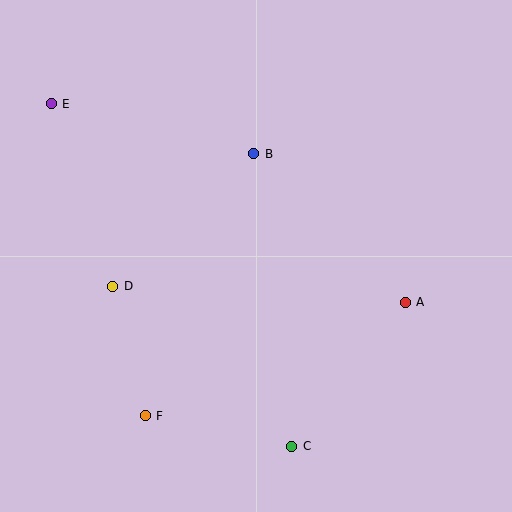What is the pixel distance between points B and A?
The distance between B and A is 212 pixels.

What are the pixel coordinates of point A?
Point A is at (405, 302).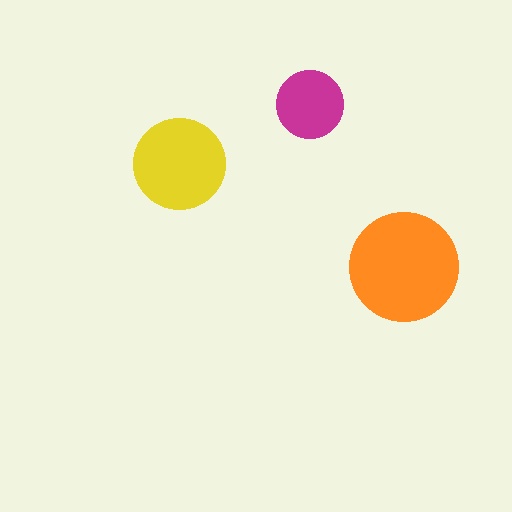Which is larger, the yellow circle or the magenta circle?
The yellow one.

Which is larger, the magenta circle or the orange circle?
The orange one.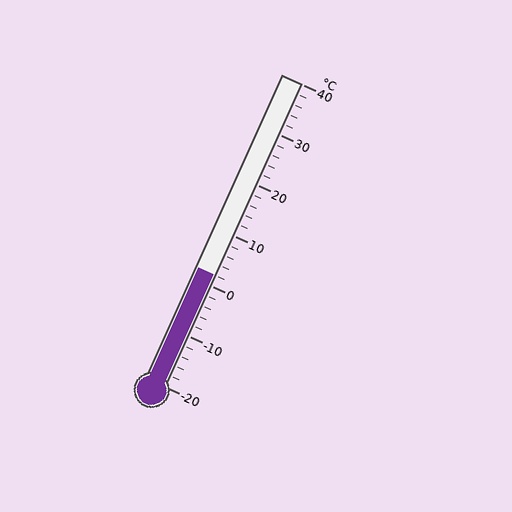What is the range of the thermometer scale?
The thermometer scale ranges from -20°C to 40°C.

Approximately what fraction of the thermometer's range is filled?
The thermometer is filled to approximately 35% of its range.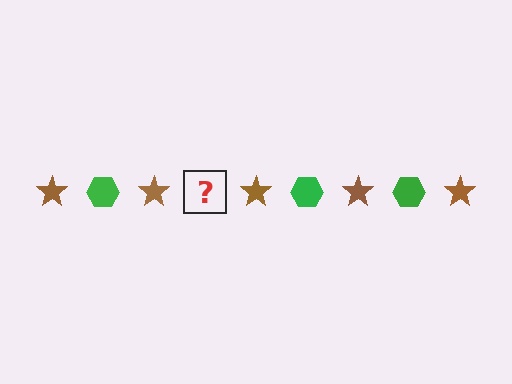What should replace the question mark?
The question mark should be replaced with a green hexagon.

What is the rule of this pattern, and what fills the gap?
The rule is that the pattern alternates between brown star and green hexagon. The gap should be filled with a green hexagon.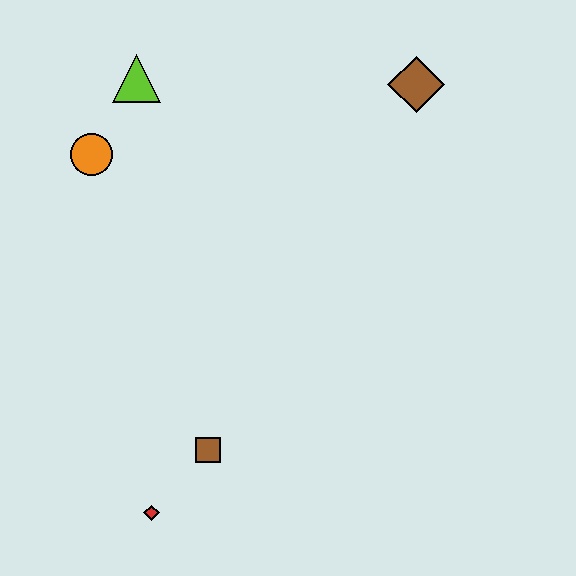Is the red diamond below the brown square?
Yes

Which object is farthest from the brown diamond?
The red diamond is farthest from the brown diamond.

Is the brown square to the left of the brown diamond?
Yes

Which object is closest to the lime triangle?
The orange circle is closest to the lime triangle.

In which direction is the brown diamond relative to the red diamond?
The brown diamond is above the red diamond.